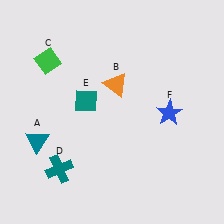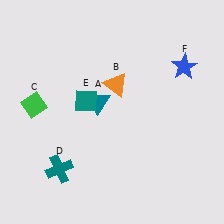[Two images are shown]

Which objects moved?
The objects that moved are: the teal triangle (A), the green diamond (C), the blue star (F).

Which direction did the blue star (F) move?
The blue star (F) moved up.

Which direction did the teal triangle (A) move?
The teal triangle (A) moved right.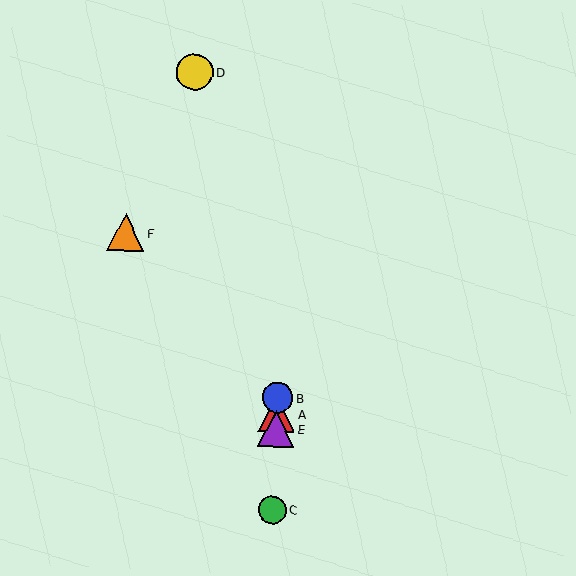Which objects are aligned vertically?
Objects A, B, C, E are aligned vertically.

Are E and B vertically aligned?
Yes, both are at x≈276.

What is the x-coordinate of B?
Object B is at x≈278.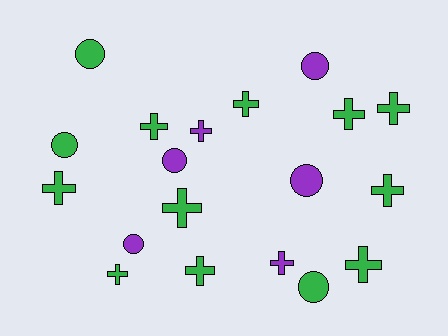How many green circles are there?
There are 3 green circles.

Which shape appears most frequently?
Cross, with 12 objects.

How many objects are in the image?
There are 19 objects.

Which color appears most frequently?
Green, with 13 objects.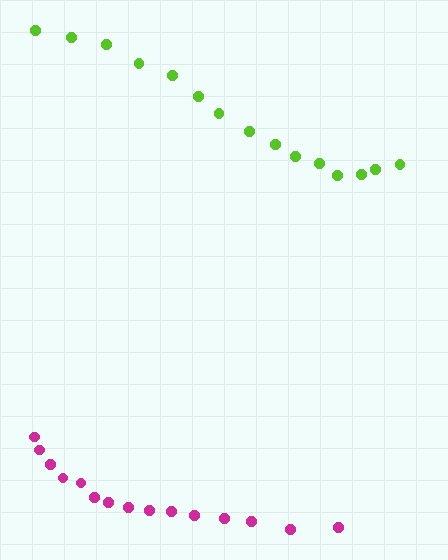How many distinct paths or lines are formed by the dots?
There are 2 distinct paths.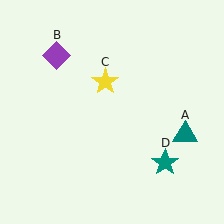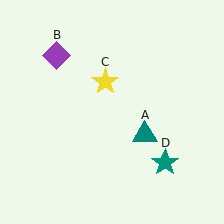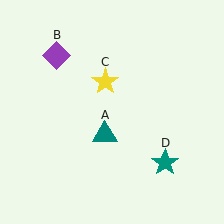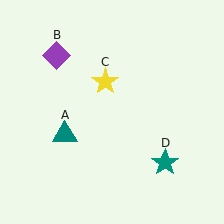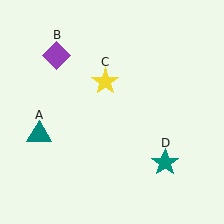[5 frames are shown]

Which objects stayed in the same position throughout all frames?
Purple diamond (object B) and yellow star (object C) and teal star (object D) remained stationary.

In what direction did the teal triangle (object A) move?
The teal triangle (object A) moved left.